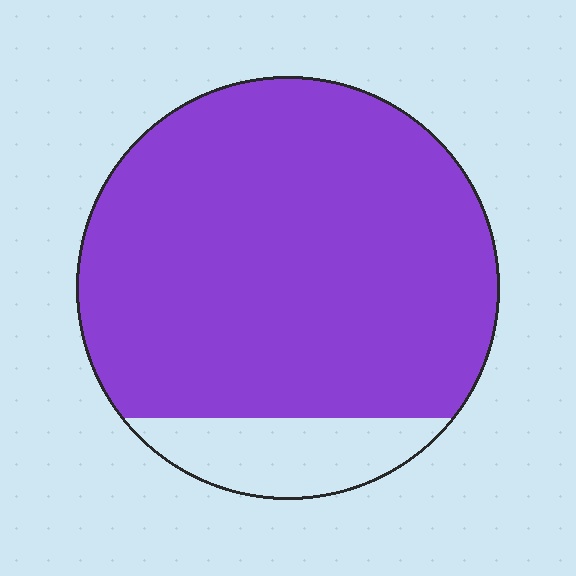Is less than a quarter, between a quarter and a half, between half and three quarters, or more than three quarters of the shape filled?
More than three quarters.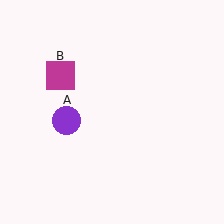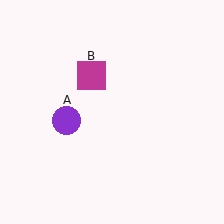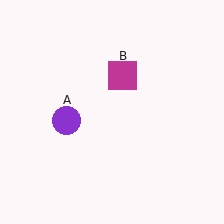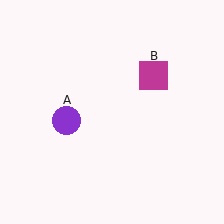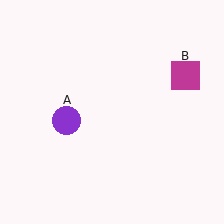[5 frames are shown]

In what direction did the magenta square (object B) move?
The magenta square (object B) moved right.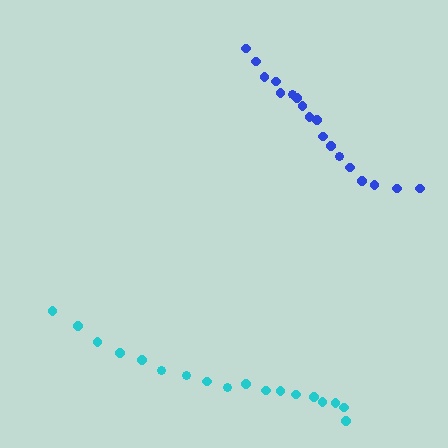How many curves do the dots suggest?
There are 2 distinct paths.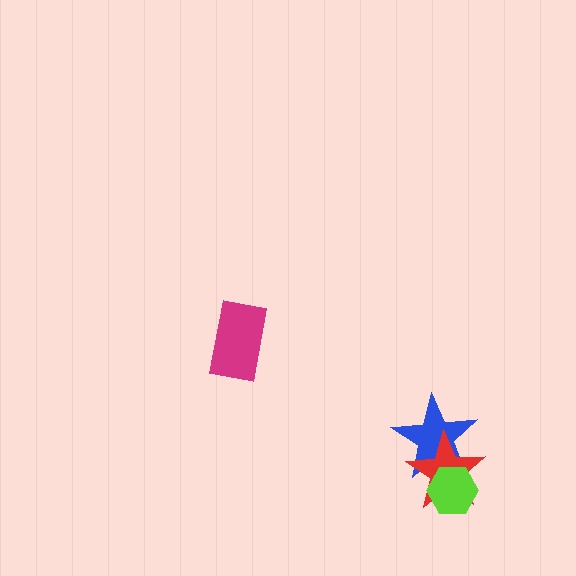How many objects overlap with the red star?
2 objects overlap with the red star.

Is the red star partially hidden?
Yes, it is partially covered by another shape.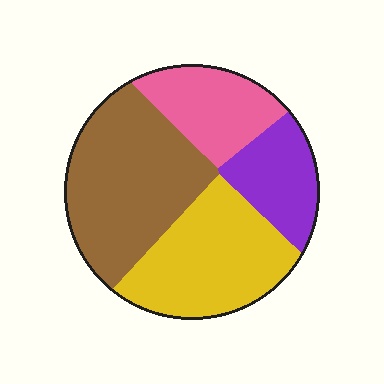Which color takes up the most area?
Brown, at roughly 35%.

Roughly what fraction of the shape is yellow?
Yellow takes up about one third (1/3) of the shape.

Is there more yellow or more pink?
Yellow.